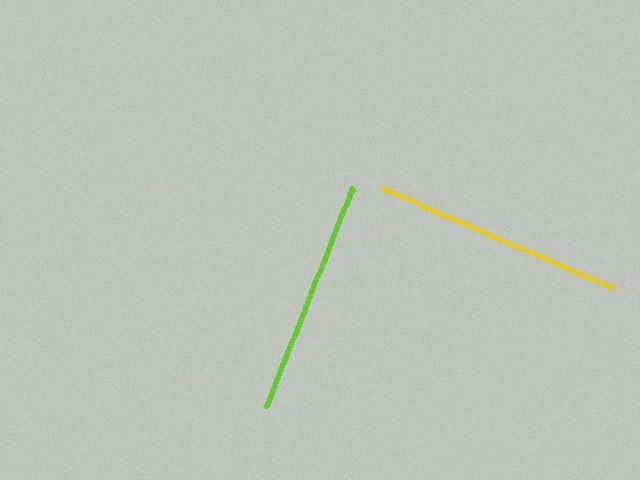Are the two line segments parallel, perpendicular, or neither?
Perpendicular — they meet at approximately 88°.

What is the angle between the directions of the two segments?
Approximately 88 degrees.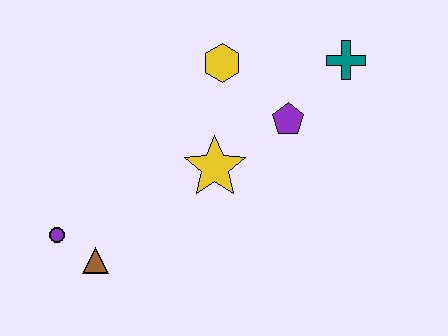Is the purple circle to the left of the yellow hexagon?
Yes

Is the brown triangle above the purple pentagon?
No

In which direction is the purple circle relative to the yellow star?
The purple circle is to the left of the yellow star.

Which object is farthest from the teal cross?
The purple circle is farthest from the teal cross.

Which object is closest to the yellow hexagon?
The purple pentagon is closest to the yellow hexagon.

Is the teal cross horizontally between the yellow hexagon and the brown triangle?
No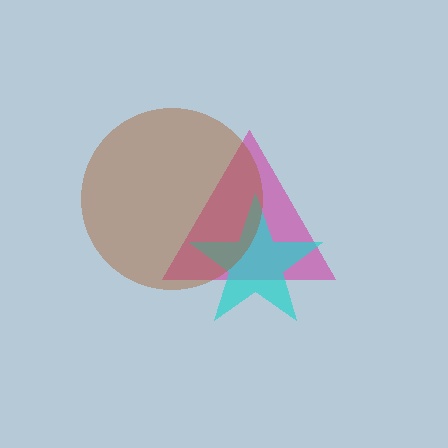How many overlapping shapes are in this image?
There are 3 overlapping shapes in the image.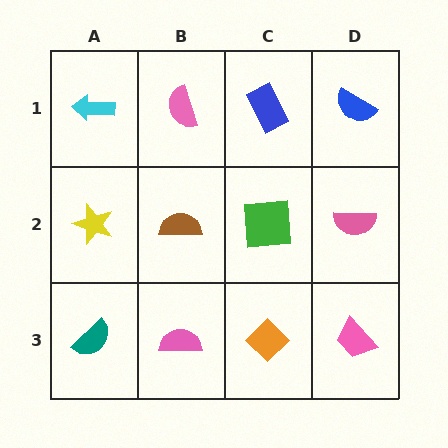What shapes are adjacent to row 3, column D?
A pink semicircle (row 2, column D), an orange diamond (row 3, column C).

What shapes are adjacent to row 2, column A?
A cyan arrow (row 1, column A), a teal semicircle (row 3, column A), a brown semicircle (row 2, column B).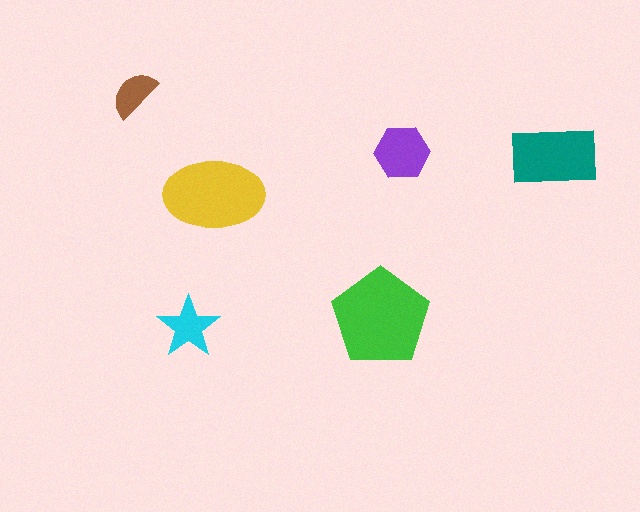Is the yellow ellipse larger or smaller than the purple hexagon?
Larger.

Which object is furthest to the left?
The brown semicircle is leftmost.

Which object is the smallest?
The brown semicircle.